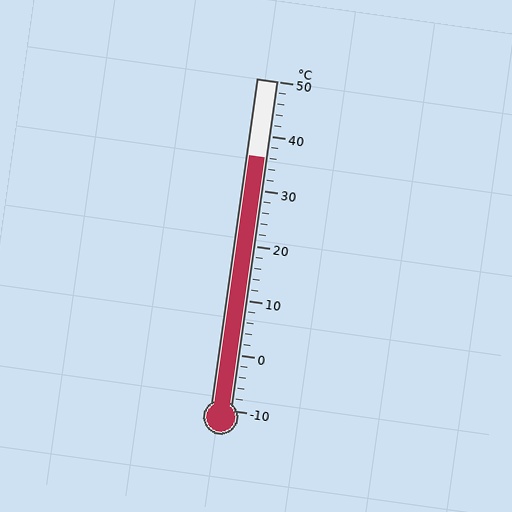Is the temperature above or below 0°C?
The temperature is above 0°C.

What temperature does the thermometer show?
The thermometer shows approximately 36°C.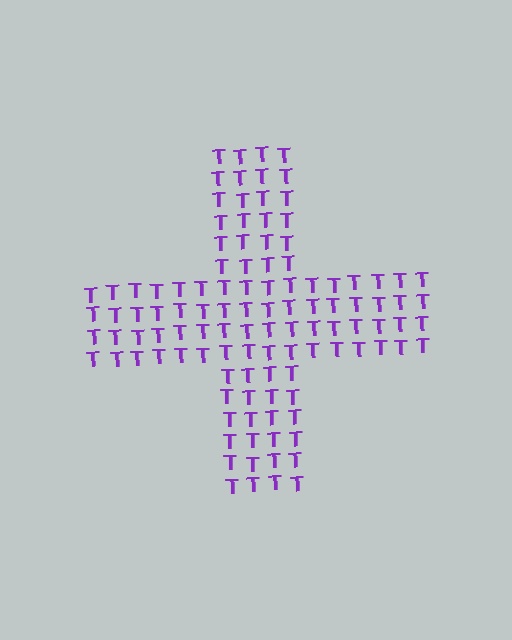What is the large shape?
The large shape is a cross.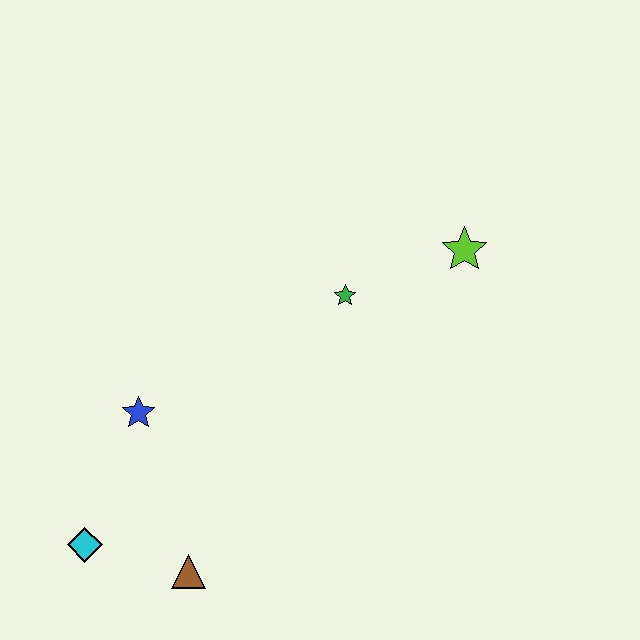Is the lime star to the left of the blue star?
No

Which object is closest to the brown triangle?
The cyan diamond is closest to the brown triangle.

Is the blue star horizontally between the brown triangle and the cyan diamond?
Yes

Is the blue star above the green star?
No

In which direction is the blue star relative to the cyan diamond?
The blue star is above the cyan diamond.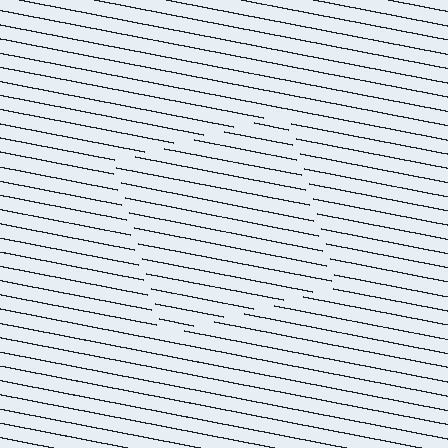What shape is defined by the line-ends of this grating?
An illusory square. The interior of the shape contains the same grating, shifted by half a period — the contour is defined by the phase discontinuity where line-ends from the inner and outer gratings abut.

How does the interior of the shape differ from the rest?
The interior of the shape contains the same grating, shifted by half a period — the contour is defined by the phase discontinuity where line-ends from the inner and outer gratings abut.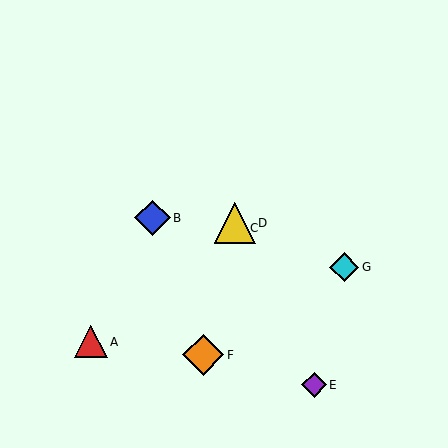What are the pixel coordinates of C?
Object C is at (237, 228).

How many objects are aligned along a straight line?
3 objects (C, D, E) are aligned along a straight line.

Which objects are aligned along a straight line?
Objects C, D, E are aligned along a straight line.